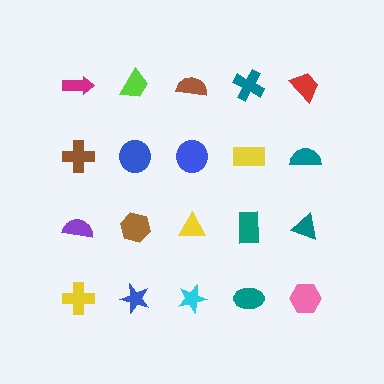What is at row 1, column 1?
A magenta arrow.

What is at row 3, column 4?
A teal rectangle.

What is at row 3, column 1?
A purple semicircle.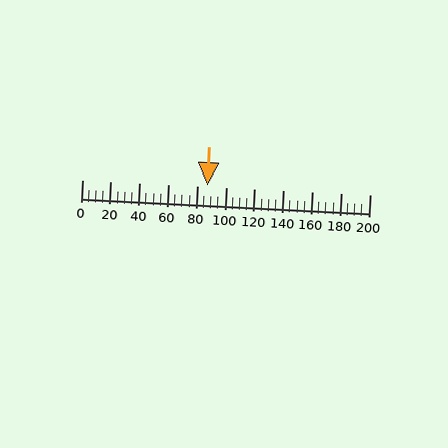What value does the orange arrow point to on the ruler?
The orange arrow points to approximately 87.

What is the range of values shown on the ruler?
The ruler shows values from 0 to 200.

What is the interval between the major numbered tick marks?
The major tick marks are spaced 20 units apart.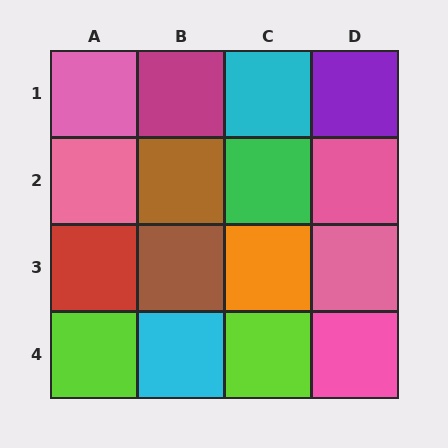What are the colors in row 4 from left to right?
Lime, cyan, lime, pink.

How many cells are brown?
2 cells are brown.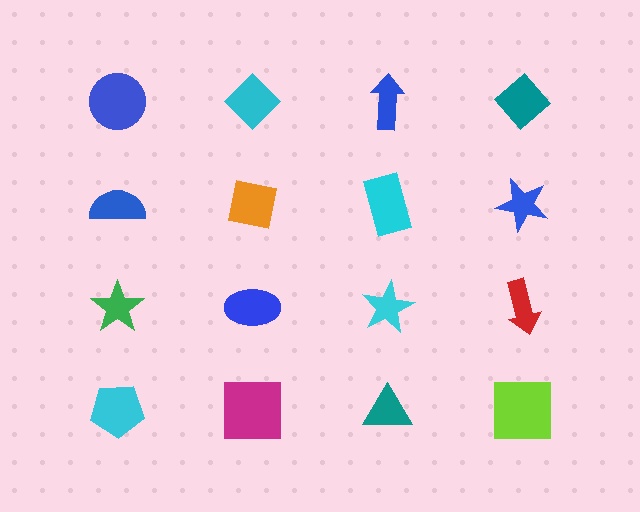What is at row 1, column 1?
A blue circle.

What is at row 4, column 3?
A teal triangle.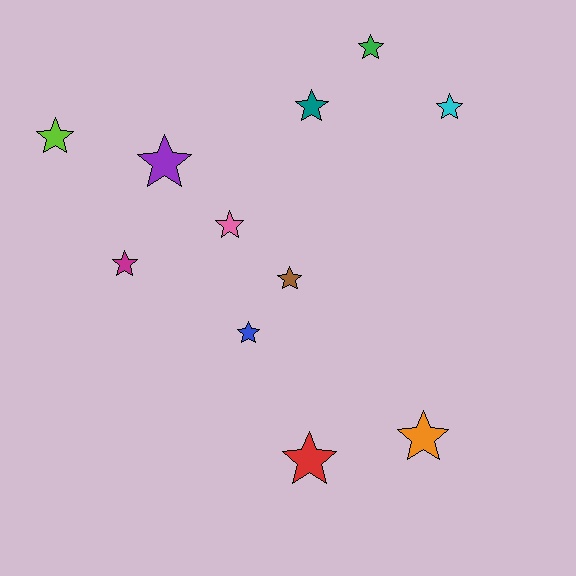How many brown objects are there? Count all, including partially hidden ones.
There is 1 brown object.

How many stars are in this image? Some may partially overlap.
There are 11 stars.